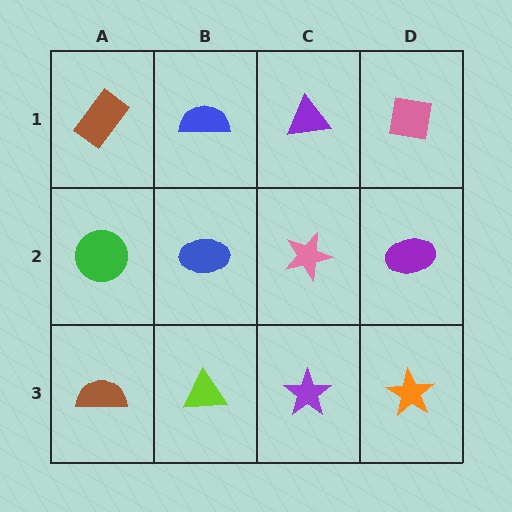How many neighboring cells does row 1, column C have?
3.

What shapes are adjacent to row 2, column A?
A brown rectangle (row 1, column A), a brown semicircle (row 3, column A), a blue ellipse (row 2, column B).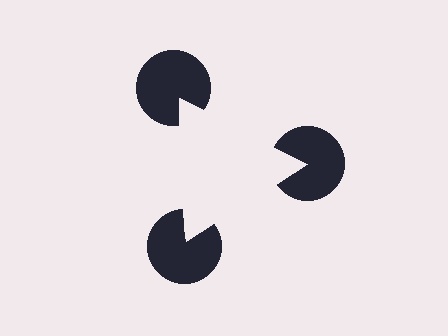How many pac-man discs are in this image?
There are 3 — one at each vertex of the illusory triangle.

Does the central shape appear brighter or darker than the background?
It typically appears slightly brighter than the background, even though no actual brightness change is drawn.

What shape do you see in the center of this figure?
An illusory triangle — its edges are inferred from the aligned wedge cuts in the pac-man discs, not physically drawn.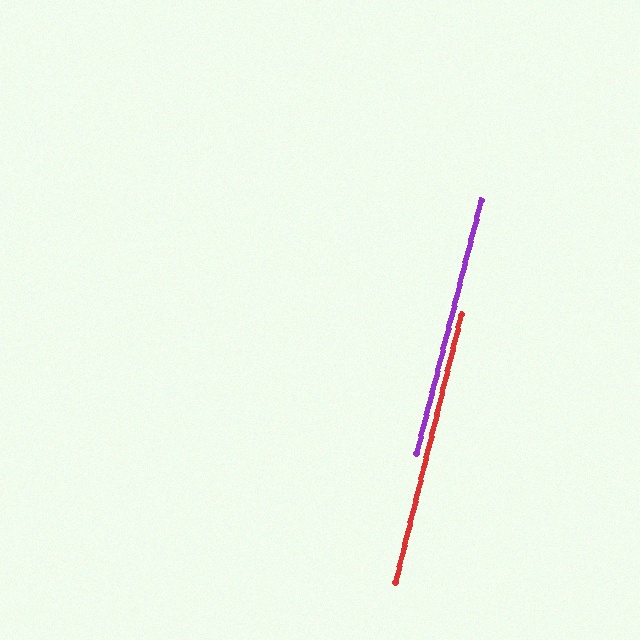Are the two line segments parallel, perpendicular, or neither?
Parallel — their directions differ by only 0.6°.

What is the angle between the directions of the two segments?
Approximately 1 degree.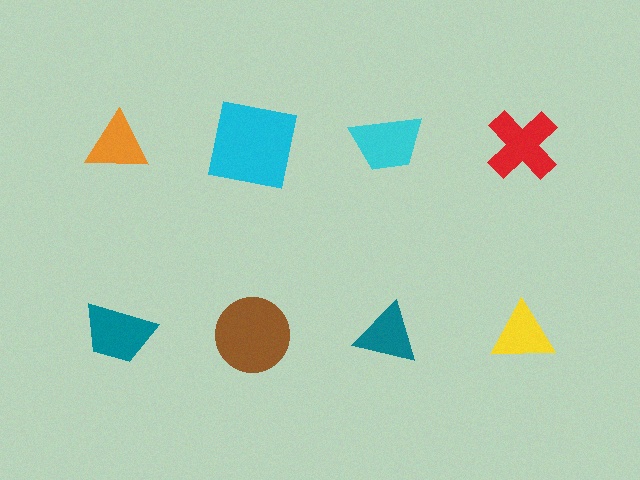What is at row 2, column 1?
A teal trapezoid.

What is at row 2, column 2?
A brown circle.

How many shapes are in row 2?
4 shapes.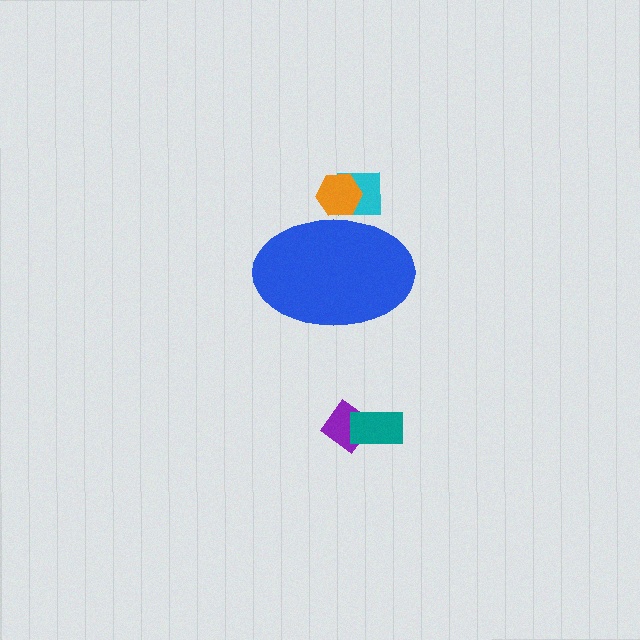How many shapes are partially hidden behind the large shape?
2 shapes are partially hidden.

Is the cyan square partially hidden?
Yes, the cyan square is partially hidden behind the blue ellipse.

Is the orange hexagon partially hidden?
Yes, the orange hexagon is partially hidden behind the blue ellipse.